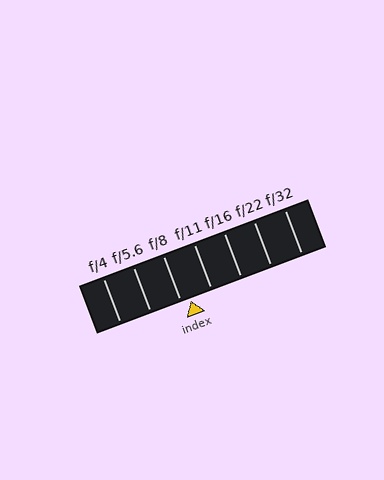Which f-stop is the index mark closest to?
The index mark is closest to f/8.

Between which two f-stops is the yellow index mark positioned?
The index mark is between f/8 and f/11.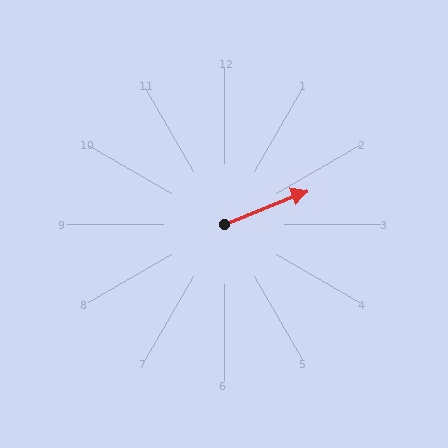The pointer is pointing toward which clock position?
Roughly 2 o'clock.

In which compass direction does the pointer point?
East.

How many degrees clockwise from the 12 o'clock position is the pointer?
Approximately 68 degrees.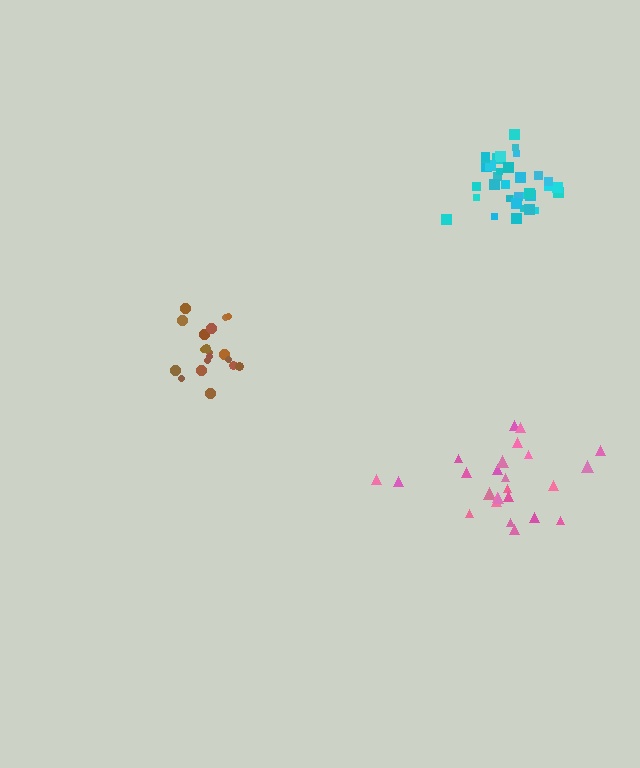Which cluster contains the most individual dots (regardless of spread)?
Cyan (35).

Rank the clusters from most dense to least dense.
cyan, brown, pink.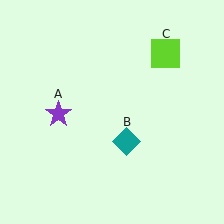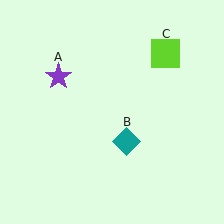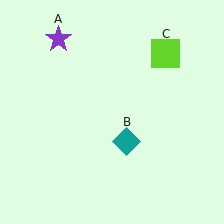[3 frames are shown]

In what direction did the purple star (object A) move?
The purple star (object A) moved up.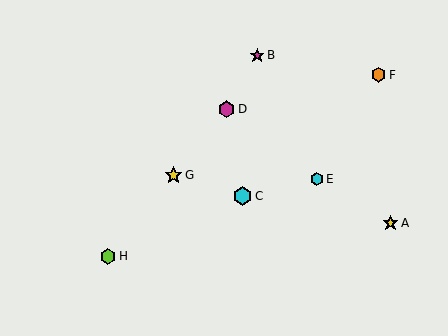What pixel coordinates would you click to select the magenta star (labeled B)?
Click at (257, 55) to select the magenta star B.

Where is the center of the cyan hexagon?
The center of the cyan hexagon is at (317, 179).